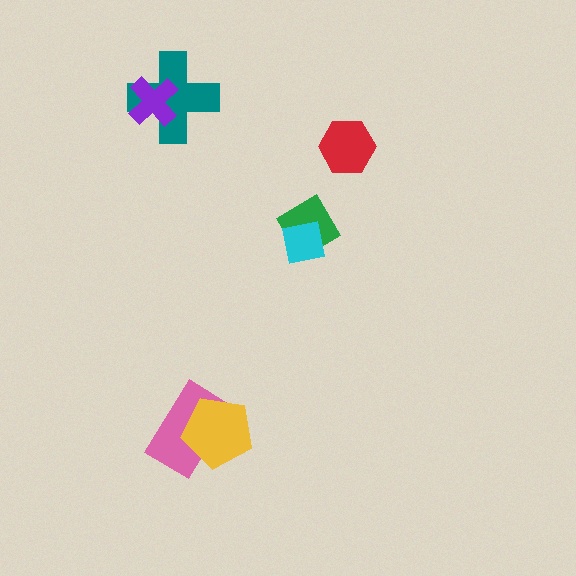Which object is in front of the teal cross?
The purple cross is in front of the teal cross.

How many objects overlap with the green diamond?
1 object overlaps with the green diamond.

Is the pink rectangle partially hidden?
Yes, it is partially covered by another shape.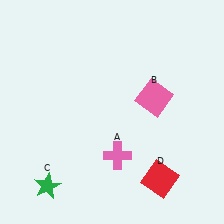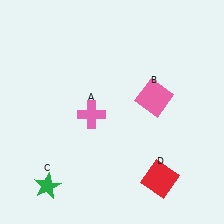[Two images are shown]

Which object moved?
The pink cross (A) moved up.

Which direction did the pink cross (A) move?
The pink cross (A) moved up.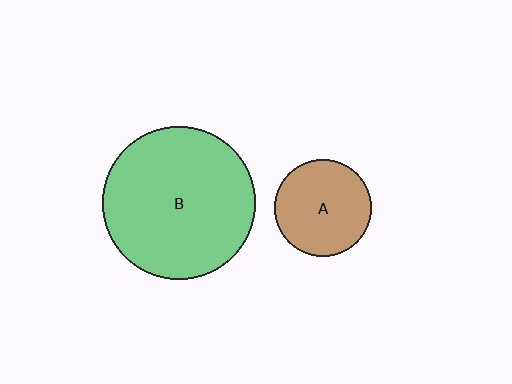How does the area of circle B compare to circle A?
Approximately 2.5 times.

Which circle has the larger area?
Circle B (green).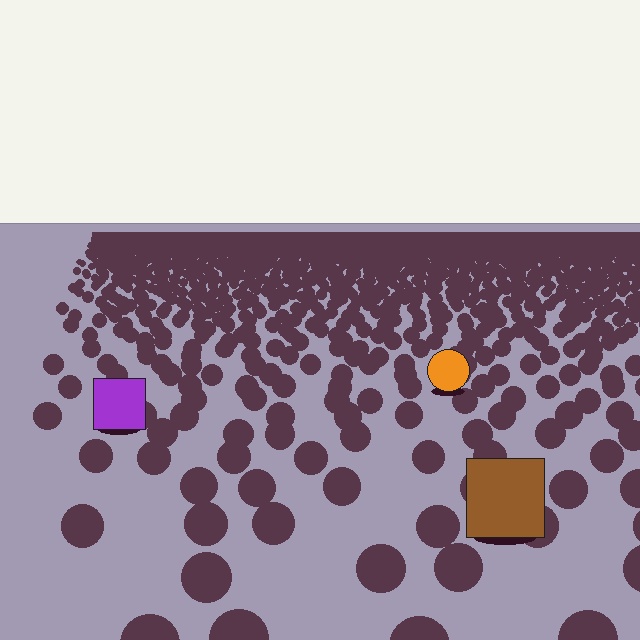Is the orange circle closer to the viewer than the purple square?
No. The purple square is closer — you can tell from the texture gradient: the ground texture is coarser near it.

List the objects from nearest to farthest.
From nearest to farthest: the brown square, the purple square, the orange circle.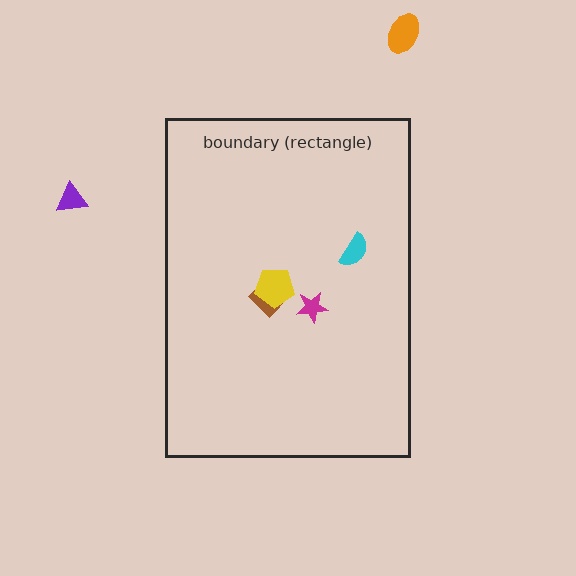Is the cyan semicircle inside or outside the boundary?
Inside.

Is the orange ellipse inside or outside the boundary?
Outside.